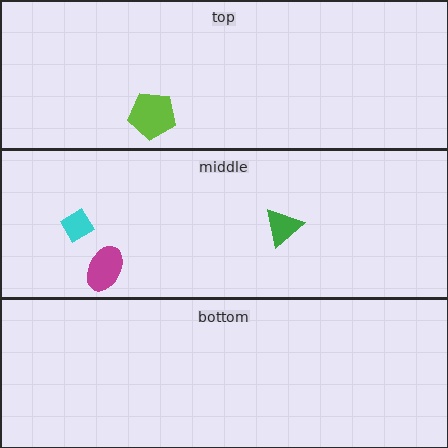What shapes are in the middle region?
The cyan diamond, the green triangle, the magenta ellipse.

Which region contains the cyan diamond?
The middle region.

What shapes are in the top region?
The lime pentagon.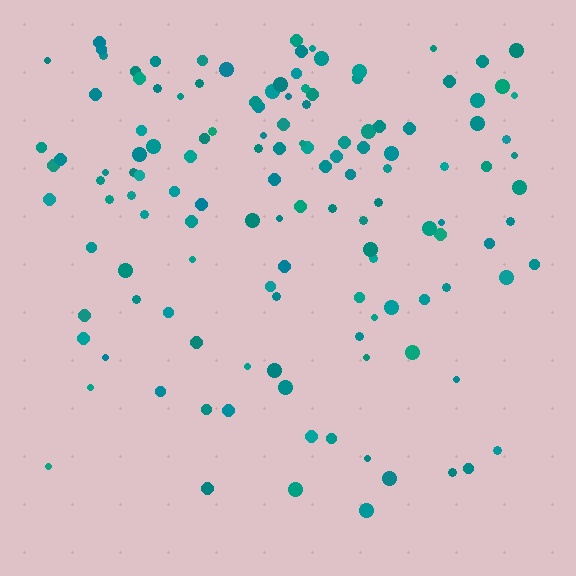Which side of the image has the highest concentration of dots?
The top.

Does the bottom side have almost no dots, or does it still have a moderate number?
Still a moderate number, just noticeably fewer than the top.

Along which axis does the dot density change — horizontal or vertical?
Vertical.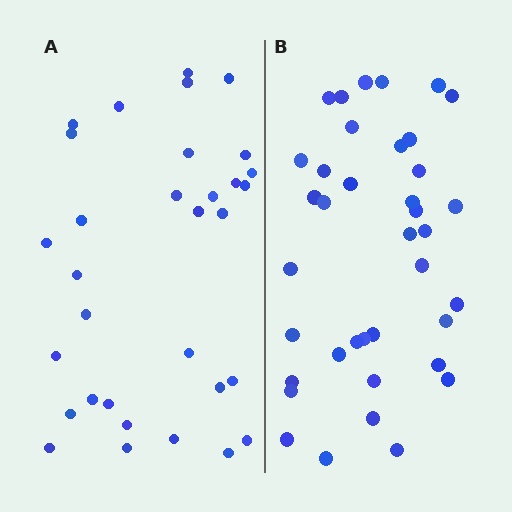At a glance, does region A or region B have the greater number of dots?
Region B (the right region) has more dots.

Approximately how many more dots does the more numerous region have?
Region B has about 6 more dots than region A.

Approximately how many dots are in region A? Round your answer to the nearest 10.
About 30 dots. (The exact count is 32, which rounds to 30.)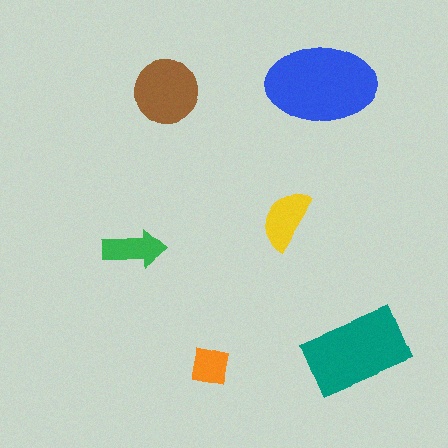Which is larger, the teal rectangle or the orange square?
The teal rectangle.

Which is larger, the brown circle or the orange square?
The brown circle.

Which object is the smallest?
The orange square.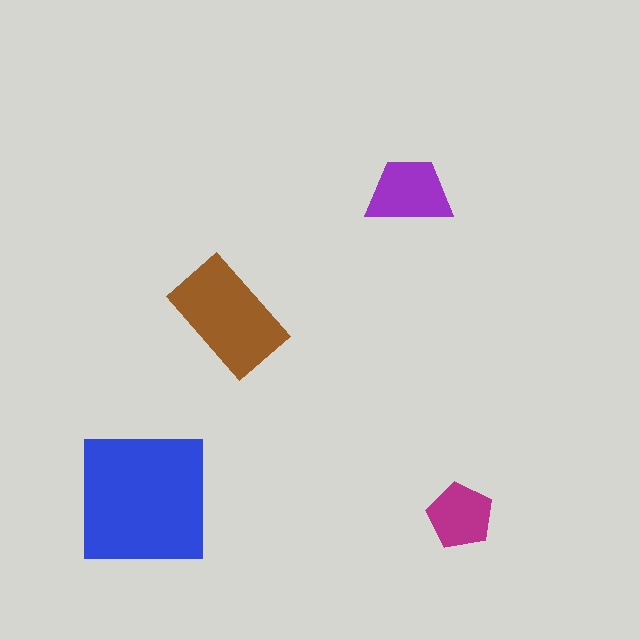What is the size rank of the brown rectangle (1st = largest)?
2nd.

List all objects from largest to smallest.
The blue square, the brown rectangle, the purple trapezoid, the magenta pentagon.